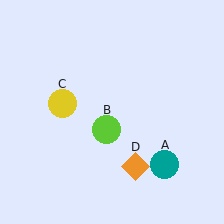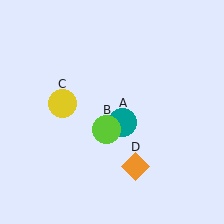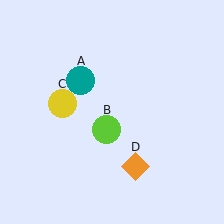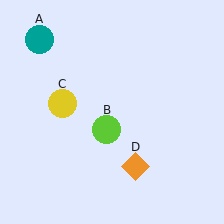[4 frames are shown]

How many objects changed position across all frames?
1 object changed position: teal circle (object A).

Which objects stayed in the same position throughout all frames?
Lime circle (object B) and yellow circle (object C) and orange diamond (object D) remained stationary.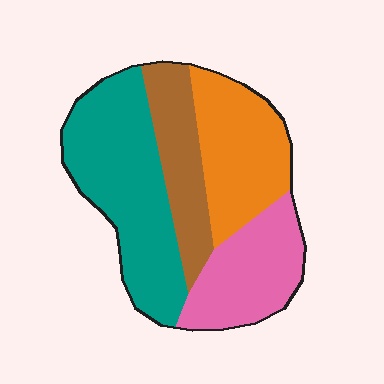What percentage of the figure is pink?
Pink covers about 20% of the figure.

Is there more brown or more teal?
Teal.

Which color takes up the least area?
Brown, at roughly 20%.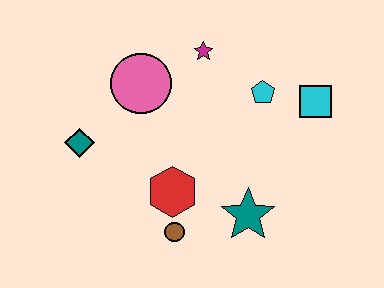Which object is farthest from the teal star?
The teal diamond is farthest from the teal star.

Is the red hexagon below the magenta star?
Yes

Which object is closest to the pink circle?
The magenta star is closest to the pink circle.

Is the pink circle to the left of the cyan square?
Yes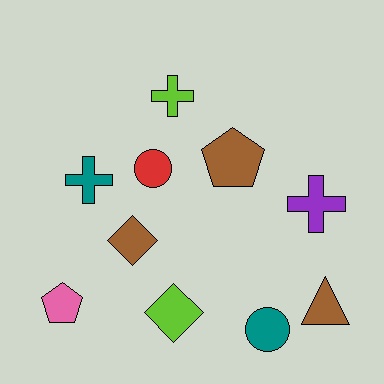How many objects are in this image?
There are 10 objects.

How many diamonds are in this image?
There are 2 diamonds.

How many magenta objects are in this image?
There are no magenta objects.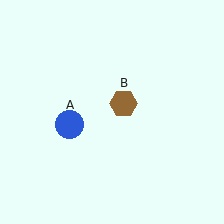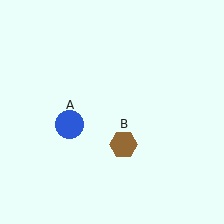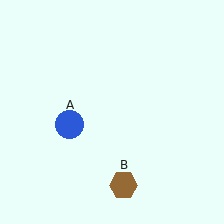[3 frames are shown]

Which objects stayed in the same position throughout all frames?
Blue circle (object A) remained stationary.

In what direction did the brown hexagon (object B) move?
The brown hexagon (object B) moved down.